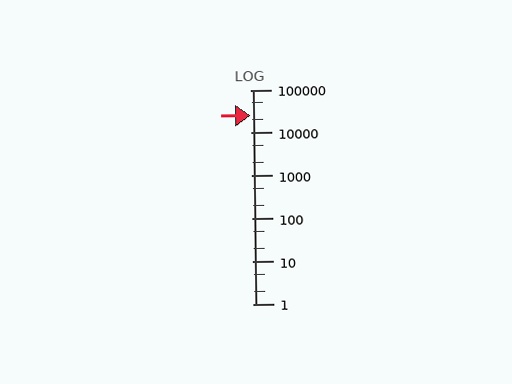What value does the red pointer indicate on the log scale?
The pointer indicates approximately 25000.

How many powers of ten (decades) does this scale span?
The scale spans 5 decades, from 1 to 100000.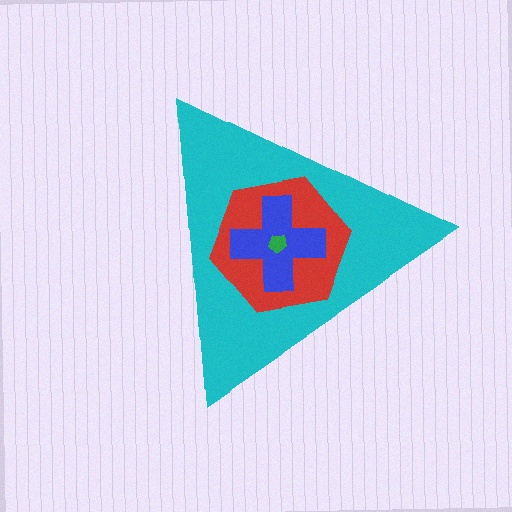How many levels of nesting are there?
4.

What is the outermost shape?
The cyan triangle.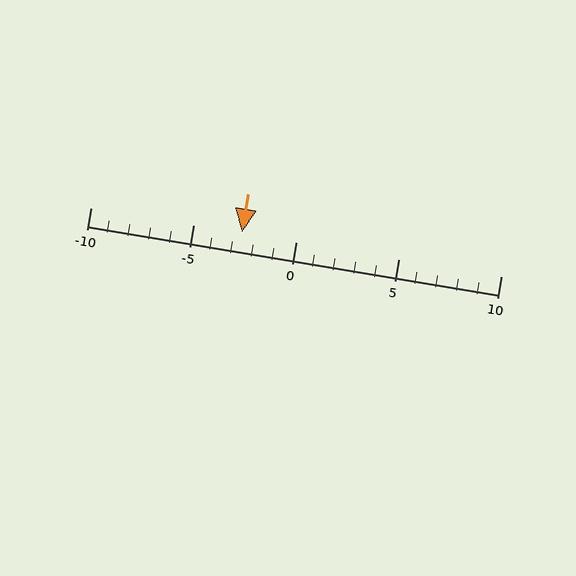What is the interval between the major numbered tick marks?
The major tick marks are spaced 5 units apart.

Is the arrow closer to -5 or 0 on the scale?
The arrow is closer to -5.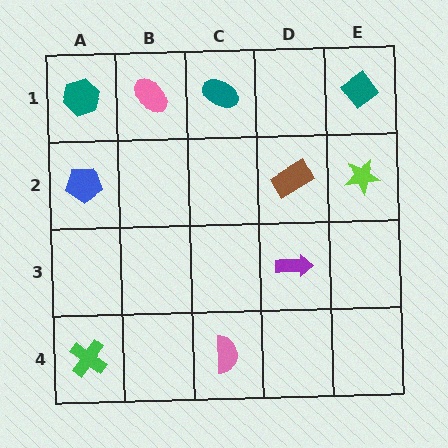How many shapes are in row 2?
3 shapes.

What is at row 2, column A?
A blue pentagon.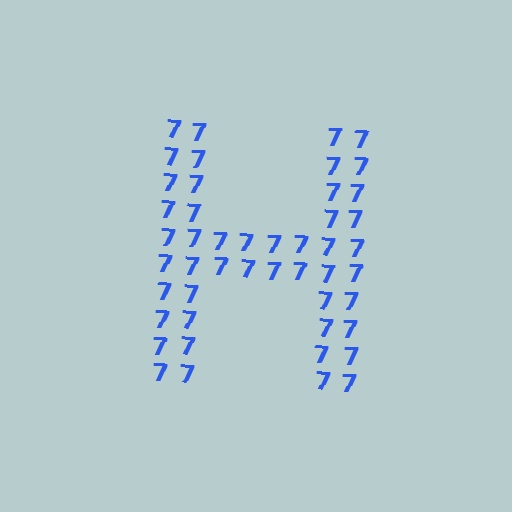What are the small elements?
The small elements are digit 7's.